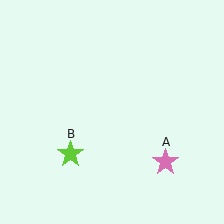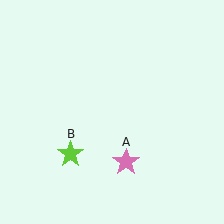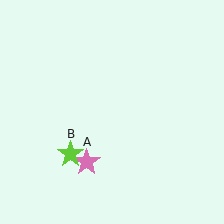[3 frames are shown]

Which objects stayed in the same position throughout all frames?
Lime star (object B) remained stationary.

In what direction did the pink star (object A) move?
The pink star (object A) moved left.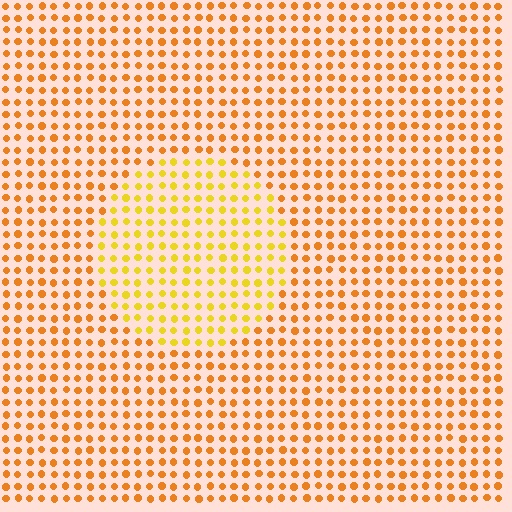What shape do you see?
I see a circle.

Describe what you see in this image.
The image is filled with small orange elements in a uniform arrangement. A circle-shaped region is visible where the elements are tinted to a slightly different hue, forming a subtle color boundary.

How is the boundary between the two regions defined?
The boundary is defined purely by a slight shift in hue (about 25 degrees). Spacing, size, and orientation are identical on both sides.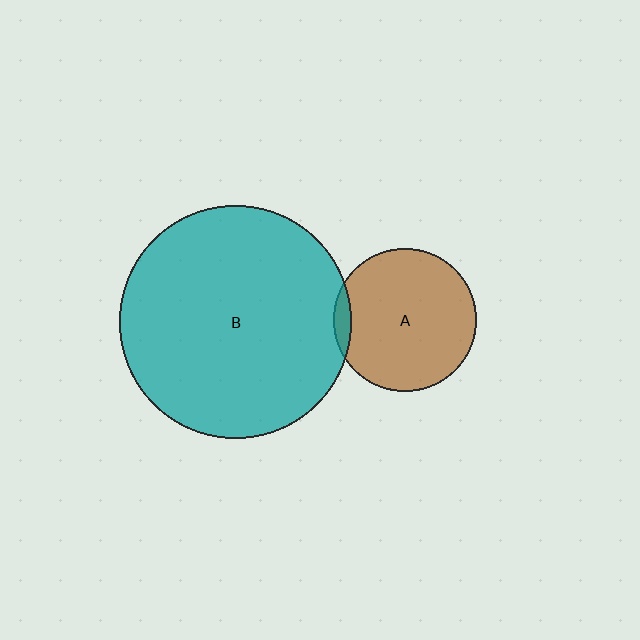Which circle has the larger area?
Circle B (teal).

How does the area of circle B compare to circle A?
Approximately 2.6 times.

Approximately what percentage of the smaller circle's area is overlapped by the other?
Approximately 5%.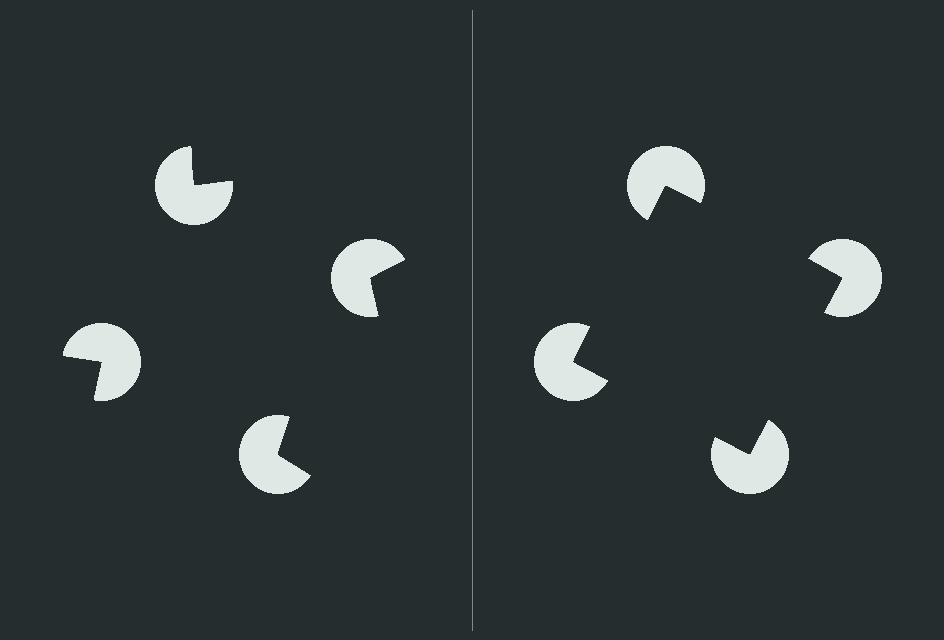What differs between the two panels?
The pac-man discs are positioned identically on both sides; only the wedge orientations differ. On the right they align to a square; on the left they are misaligned.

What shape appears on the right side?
An illusory square.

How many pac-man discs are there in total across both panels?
8 — 4 on each side.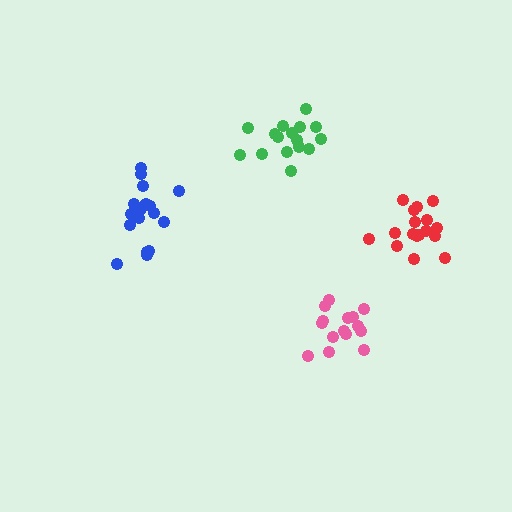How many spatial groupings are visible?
There are 4 spatial groupings.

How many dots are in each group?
Group 1: 15 dots, Group 2: 17 dots, Group 3: 16 dots, Group 4: 19 dots (67 total).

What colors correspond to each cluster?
The clusters are colored: pink, red, green, blue.